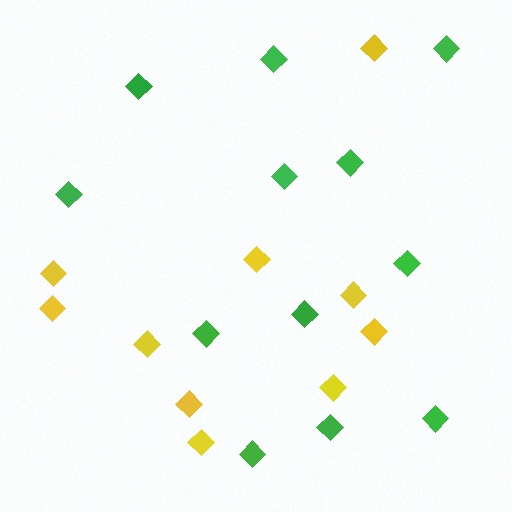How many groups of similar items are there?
There are 2 groups: one group of green diamonds (12) and one group of yellow diamonds (10).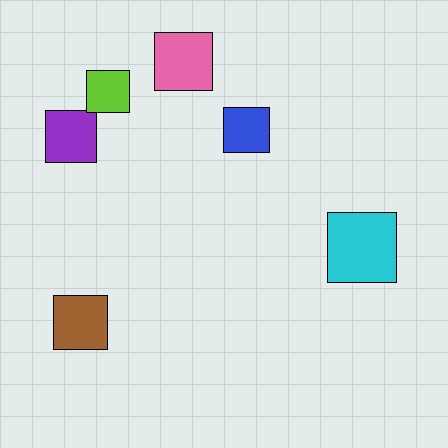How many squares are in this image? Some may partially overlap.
There are 6 squares.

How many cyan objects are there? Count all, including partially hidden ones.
There is 1 cyan object.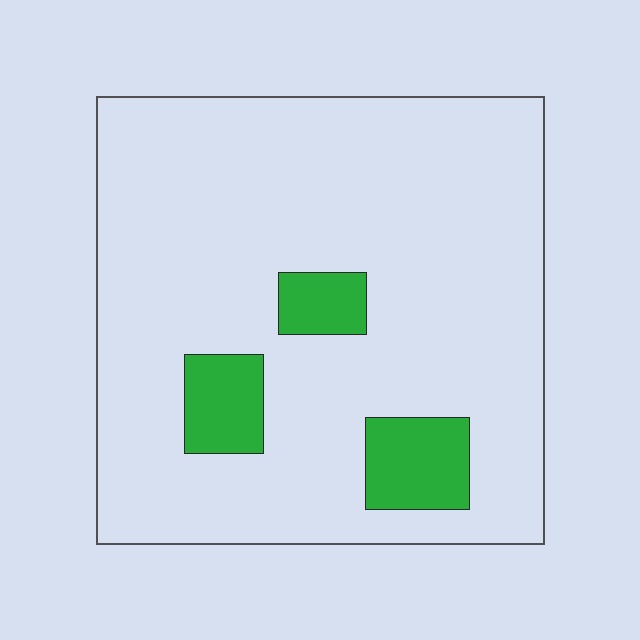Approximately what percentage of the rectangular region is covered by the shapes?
Approximately 10%.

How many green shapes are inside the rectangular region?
3.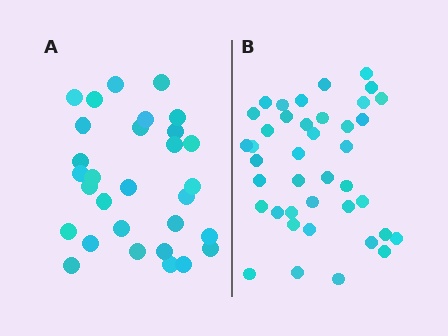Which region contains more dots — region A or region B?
Region B (the right region) has more dots.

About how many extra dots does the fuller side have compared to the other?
Region B has roughly 10 or so more dots than region A.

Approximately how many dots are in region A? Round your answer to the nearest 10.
About 30 dots.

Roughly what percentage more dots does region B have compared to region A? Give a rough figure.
About 35% more.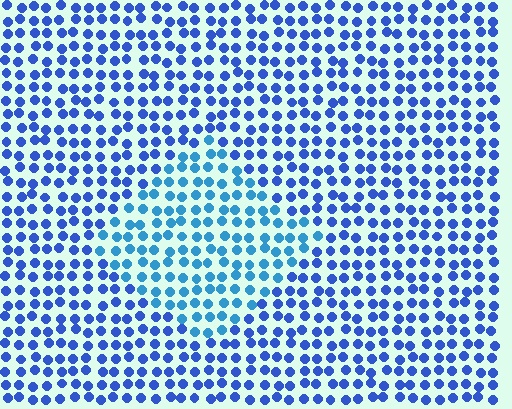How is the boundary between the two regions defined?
The boundary is defined purely by a slight shift in hue (about 26 degrees). Spacing, size, and orientation are identical on both sides.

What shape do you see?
I see a diamond.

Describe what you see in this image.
The image is filled with small blue elements in a uniform arrangement. A diamond-shaped region is visible where the elements are tinted to a slightly different hue, forming a subtle color boundary.